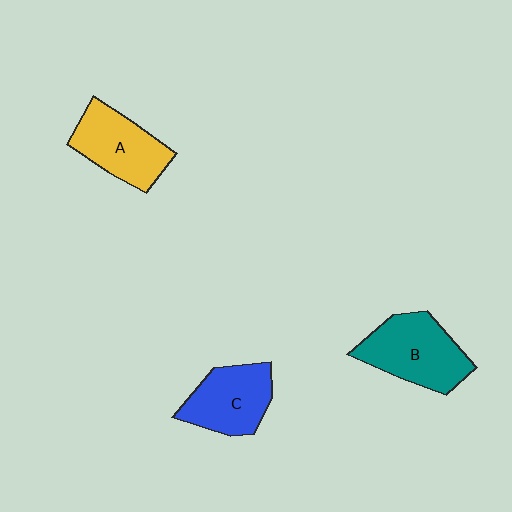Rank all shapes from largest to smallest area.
From largest to smallest: B (teal), A (yellow), C (blue).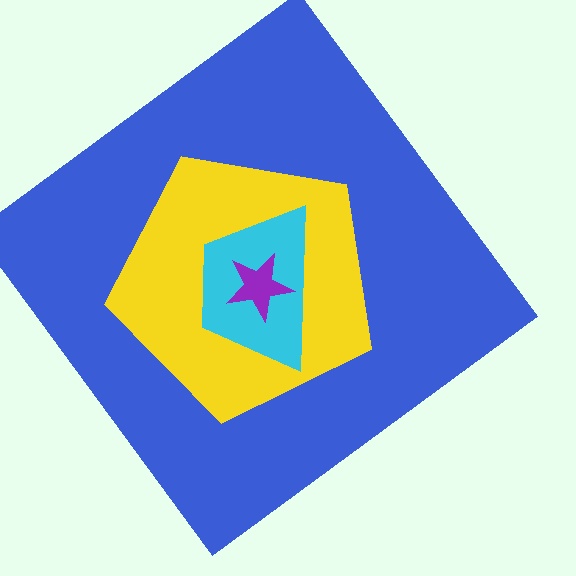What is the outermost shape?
The blue diamond.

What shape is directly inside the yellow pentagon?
The cyan trapezoid.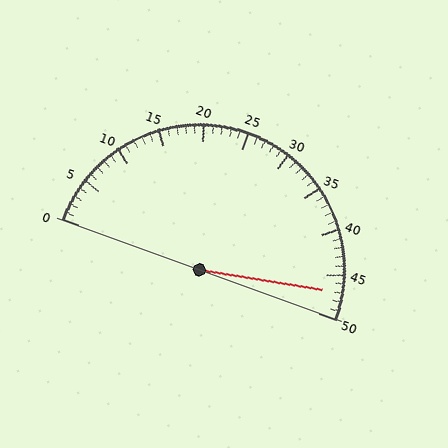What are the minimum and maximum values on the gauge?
The gauge ranges from 0 to 50.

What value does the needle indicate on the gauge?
The needle indicates approximately 47.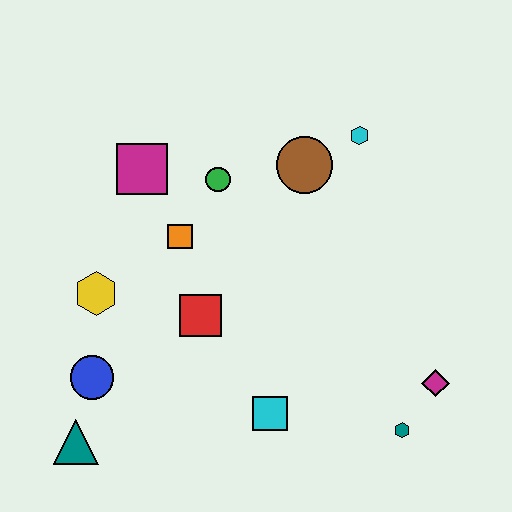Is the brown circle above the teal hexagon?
Yes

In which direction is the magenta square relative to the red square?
The magenta square is above the red square.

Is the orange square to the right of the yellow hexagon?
Yes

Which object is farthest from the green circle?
The teal hexagon is farthest from the green circle.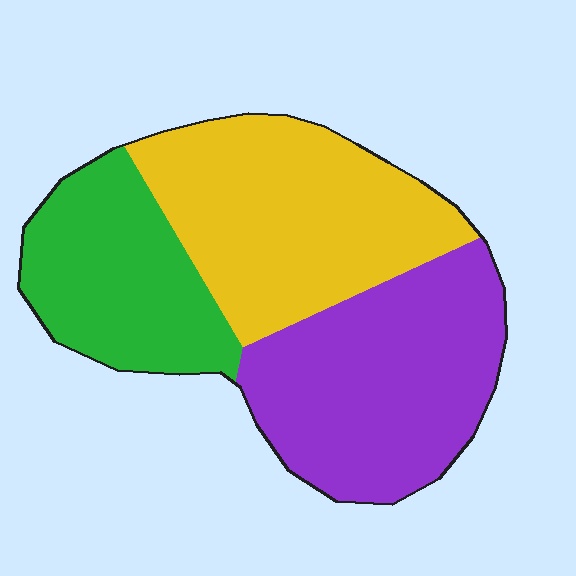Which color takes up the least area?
Green, at roughly 25%.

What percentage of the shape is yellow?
Yellow covers around 35% of the shape.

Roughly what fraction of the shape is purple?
Purple takes up between a third and a half of the shape.